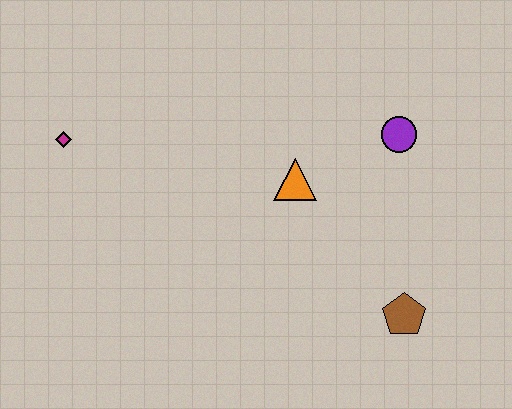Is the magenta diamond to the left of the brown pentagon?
Yes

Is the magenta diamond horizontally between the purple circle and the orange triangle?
No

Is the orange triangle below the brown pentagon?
No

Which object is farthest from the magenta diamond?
The brown pentagon is farthest from the magenta diamond.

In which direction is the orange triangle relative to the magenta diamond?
The orange triangle is to the right of the magenta diamond.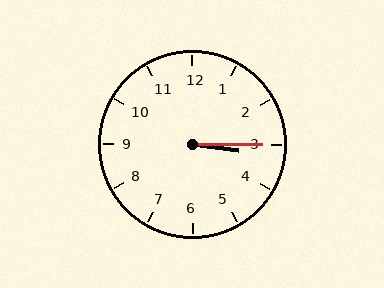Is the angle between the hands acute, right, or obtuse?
It is acute.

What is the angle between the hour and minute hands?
Approximately 8 degrees.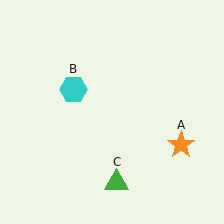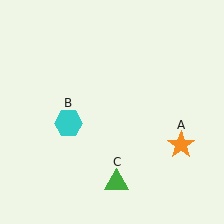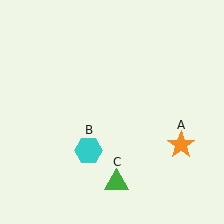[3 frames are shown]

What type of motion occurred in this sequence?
The cyan hexagon (object B) rotated counterclockwise around the center of the scene.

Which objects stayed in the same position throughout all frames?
Orange star (object A) and green triangle (object C) remained stationary.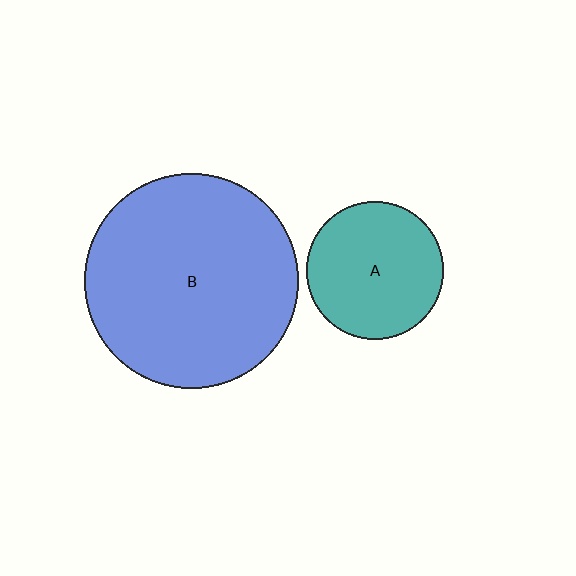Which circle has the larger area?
Circle B (blue).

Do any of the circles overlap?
No, none of the circles overlap.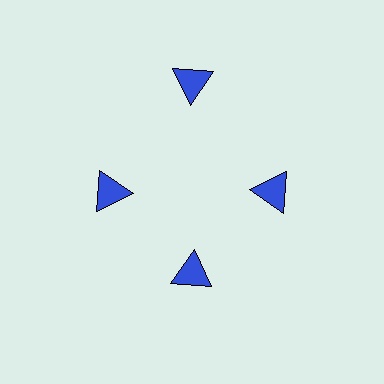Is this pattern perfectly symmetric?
No. The 4 blue triangles are arranged in a ring, but one element near the 12 o'clock position is pushed outward from the center, breaking the 4-fold rotational symmetry.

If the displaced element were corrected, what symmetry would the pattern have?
It would have 4-fold rotational symmetry — the pattern would map onto itself every 90 degrees.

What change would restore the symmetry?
The symmetry would be restored by moving it inward, back onto the ring so that all 4 triangles sit at equal angles and equal distance from the center.